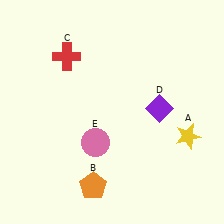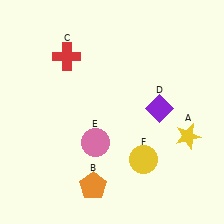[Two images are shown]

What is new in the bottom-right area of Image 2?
A yellow circle (F) was added in the bottom-right area of Image 2.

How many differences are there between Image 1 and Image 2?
There is 1 difference between the two images.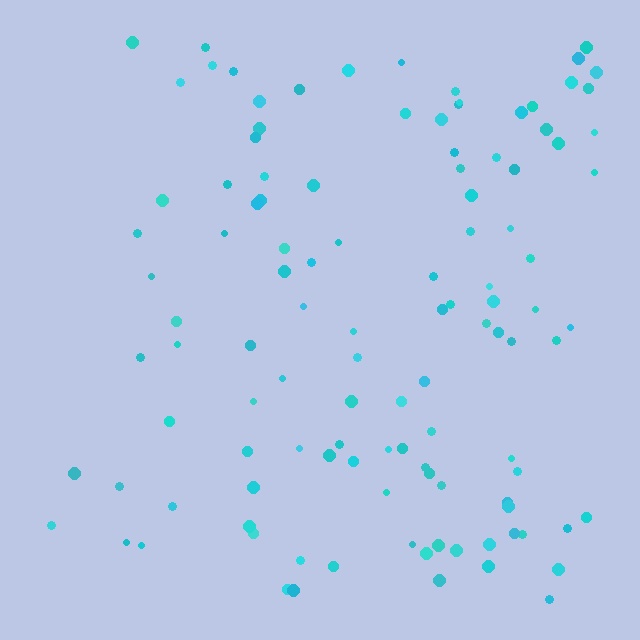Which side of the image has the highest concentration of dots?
The right.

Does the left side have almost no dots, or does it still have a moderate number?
Still a moderate number, just noticeably fewer than the right.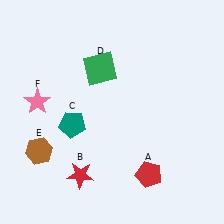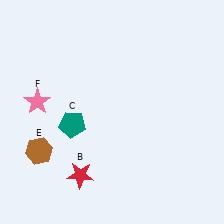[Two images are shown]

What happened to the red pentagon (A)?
The red pentagon (A) was removed in Image 2. It was in the bottom-right area of Image 1.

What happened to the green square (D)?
The green square (D) was removed in Image 2. It was in the top-left area of Image 1.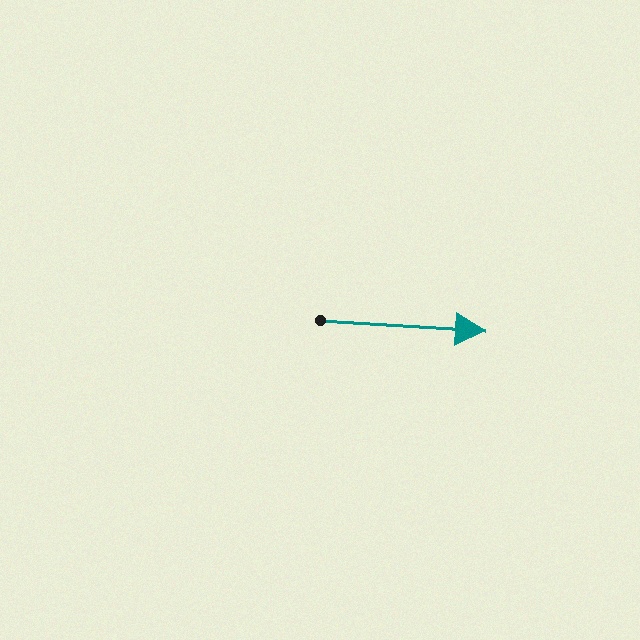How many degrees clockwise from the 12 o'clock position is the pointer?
Approximately 94 degrees.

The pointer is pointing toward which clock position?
Roughly 3 o'clock.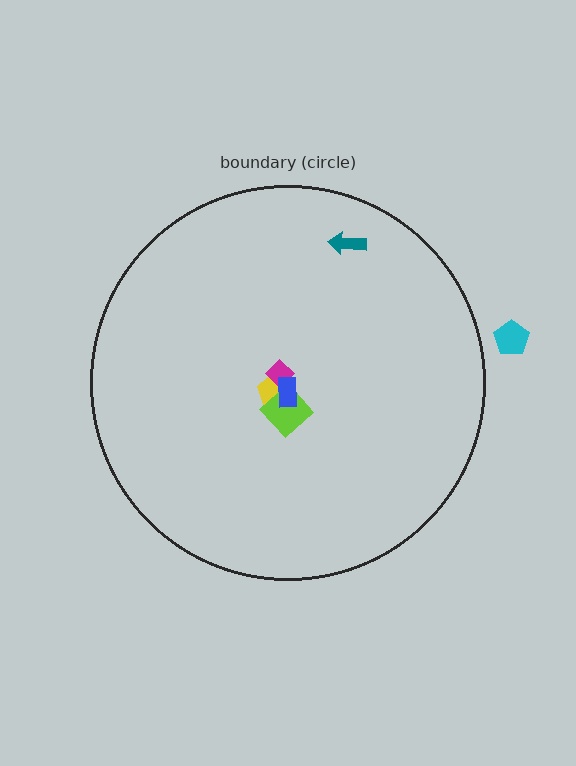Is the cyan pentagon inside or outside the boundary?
Outside.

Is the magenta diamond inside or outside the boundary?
Inside.